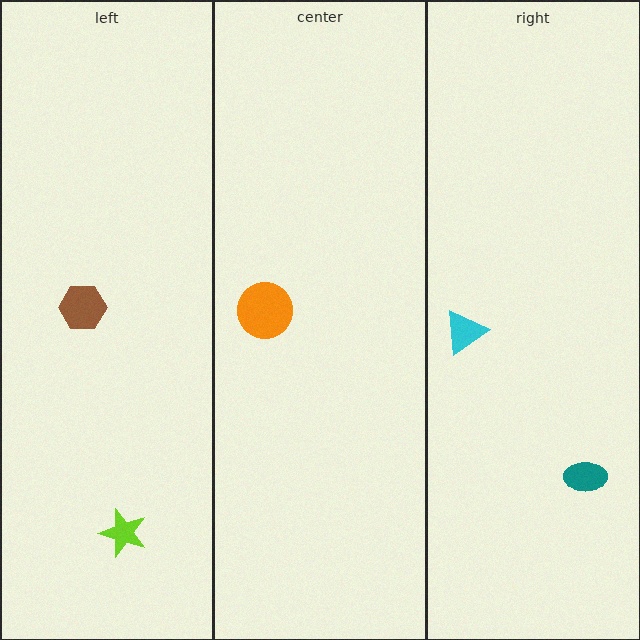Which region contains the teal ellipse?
The right region.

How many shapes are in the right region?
2.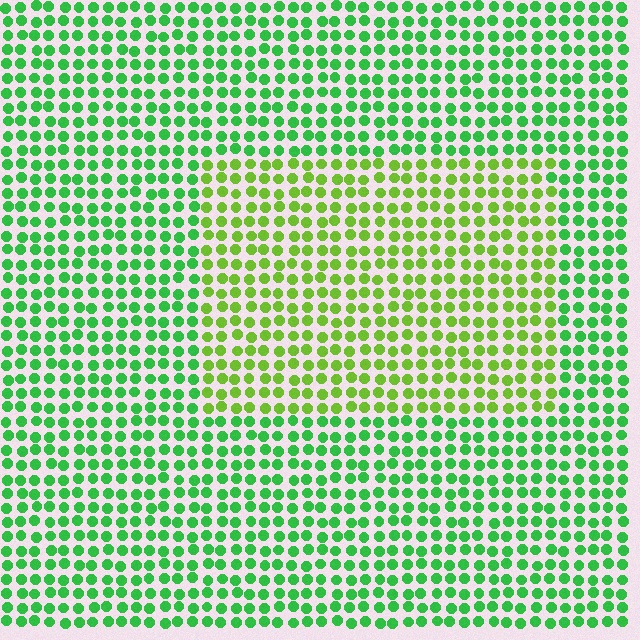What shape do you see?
I see a rectangle.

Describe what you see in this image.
The image is filled with small green elements in a uniform arrangement. A rectangle-shaped region is visible where the elements are tinted to a slightly different hue, forming a subtle color boundary.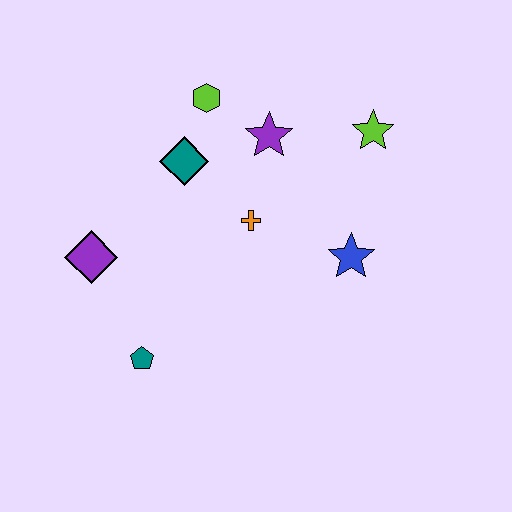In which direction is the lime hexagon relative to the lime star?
The lime hexagon is to the left of the lime star.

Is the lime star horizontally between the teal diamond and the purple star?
No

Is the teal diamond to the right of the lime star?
No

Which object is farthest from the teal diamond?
The teal pentagon is farthest from the teal diamond.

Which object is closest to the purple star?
The lime hexagon is closest to the purple star.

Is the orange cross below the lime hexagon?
Yes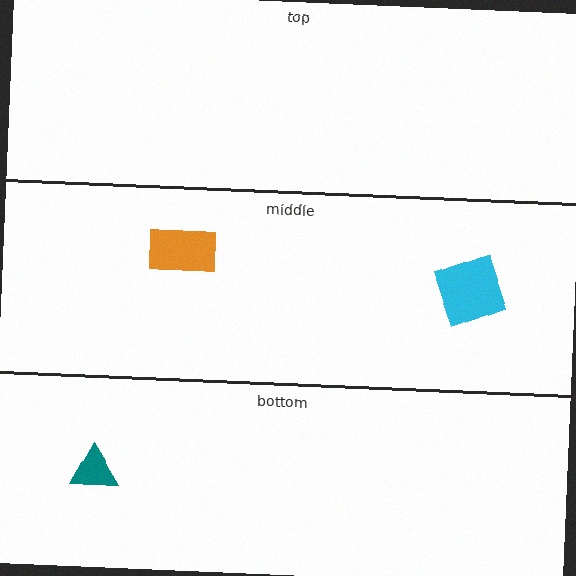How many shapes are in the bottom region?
1.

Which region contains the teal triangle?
The bottom region.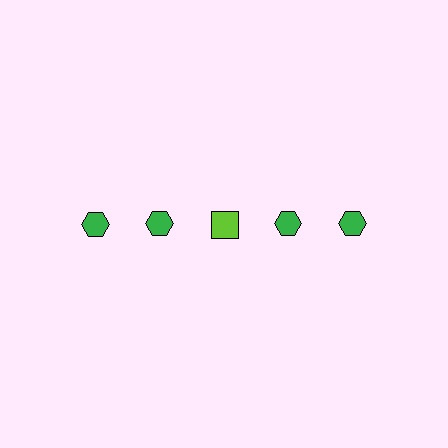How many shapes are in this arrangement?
There are 5 shapes arranged in a grid pattern.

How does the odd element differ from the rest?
It differs in both color (lime instead of green) and shape (square instead of hexagon).